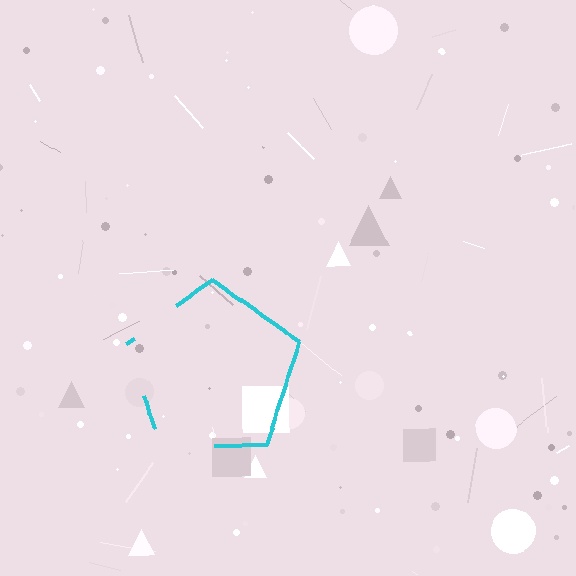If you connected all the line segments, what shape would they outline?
They would outline a pentagon.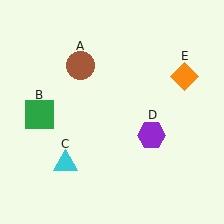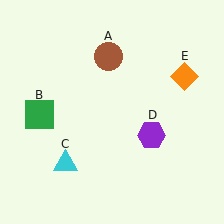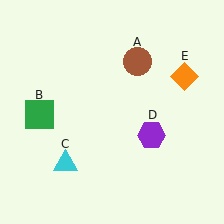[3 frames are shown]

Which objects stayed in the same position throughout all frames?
Green square (object B) and cyan triangle (object C) and purple hexagon (object D) and orange diamond (object E) remained stationary.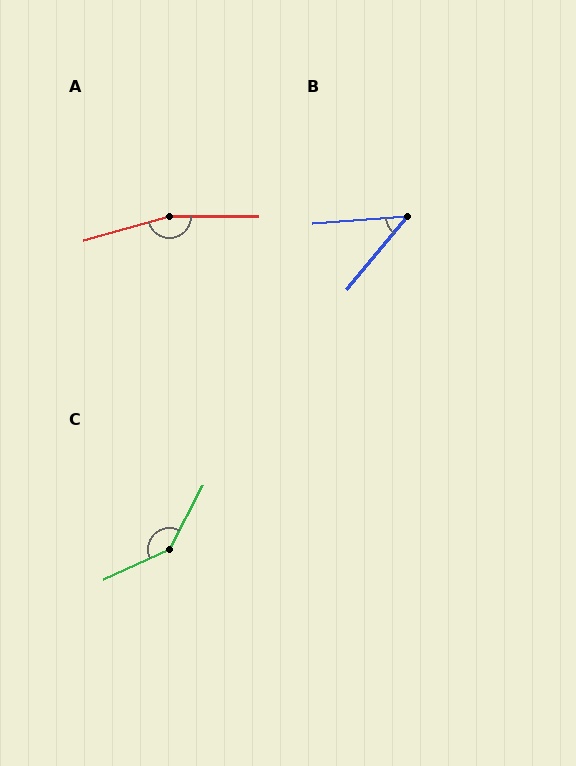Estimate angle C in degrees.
Approximately 142 degrees.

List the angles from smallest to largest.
B (46°), C (142°), A (165°).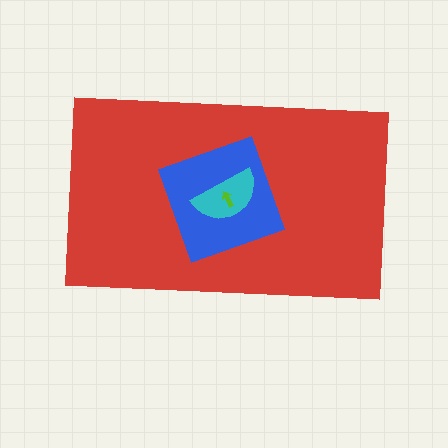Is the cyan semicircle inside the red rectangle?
Yes.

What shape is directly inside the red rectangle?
The blue diamond.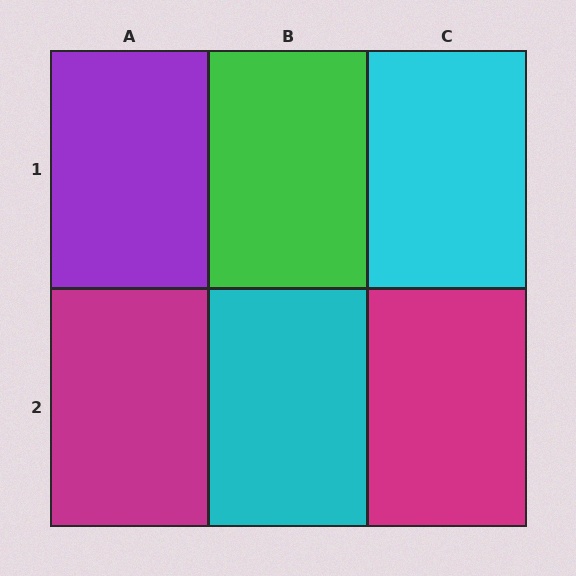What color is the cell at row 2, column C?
Magenta.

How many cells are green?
1 cell is green.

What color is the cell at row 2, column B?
Cyan.